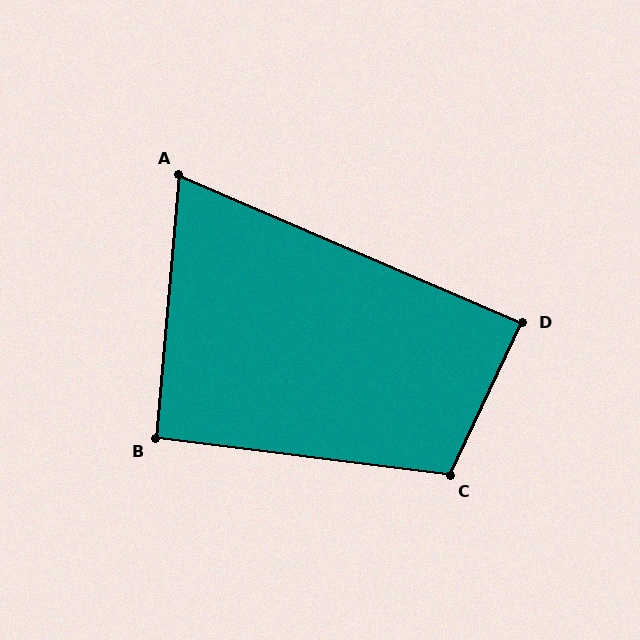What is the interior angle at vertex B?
Approximately 92 degrees (approximately right).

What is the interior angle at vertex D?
Approximately 88 degrees (approximately right).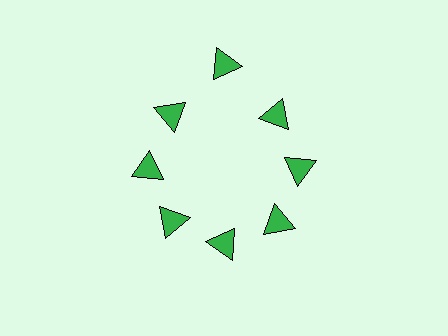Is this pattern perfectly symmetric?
No. The 8 green triangles are arranged in a ring, but one element near the 12 o'clock position is pushed outward from the center, breaking the 8-fold rotational symmetry.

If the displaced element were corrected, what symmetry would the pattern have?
It would have 8-fold rotational symmetry — the pattern would map onto itself every 45 degrees.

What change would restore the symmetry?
The symmetry would be restored by moving it inward, back onto the ring so that all 8 triangles sit at equal angles and equal distance from the center.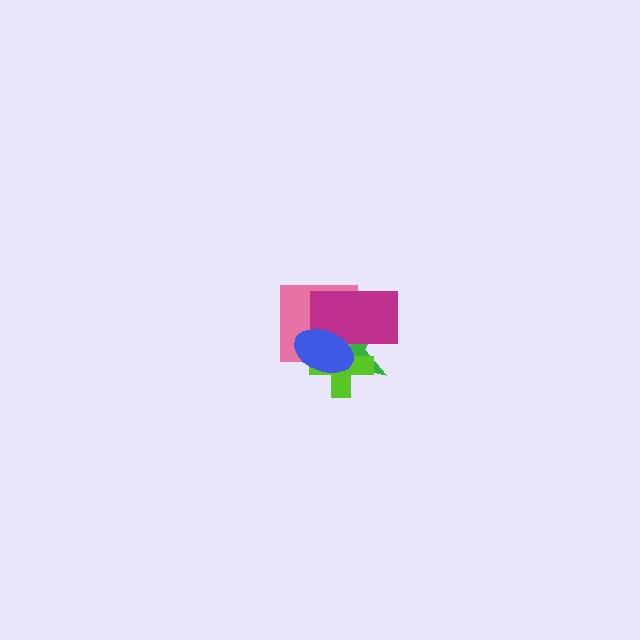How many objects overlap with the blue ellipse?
4 objects overlap with the blue ellipse.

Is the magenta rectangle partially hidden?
Yes, it is partially covered by another shape.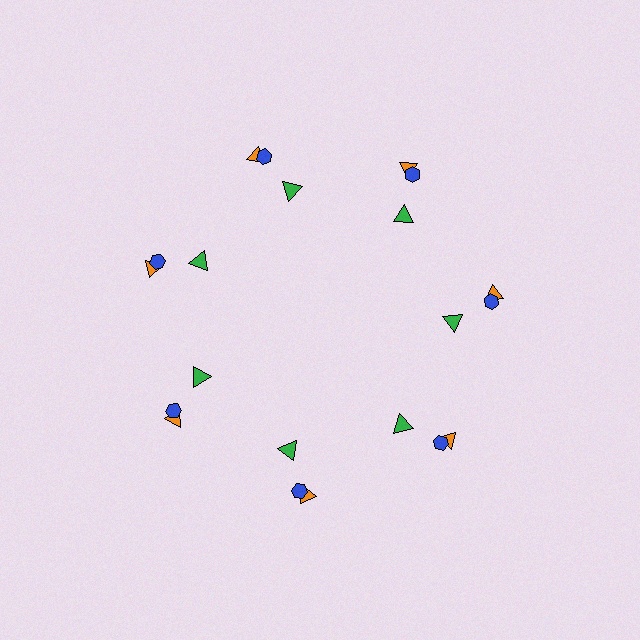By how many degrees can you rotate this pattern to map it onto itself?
The pattern maps onto itself every 51 degrees of rotation.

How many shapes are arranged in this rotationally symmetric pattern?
There are 21 shapes, arranged in 7 groups of 3.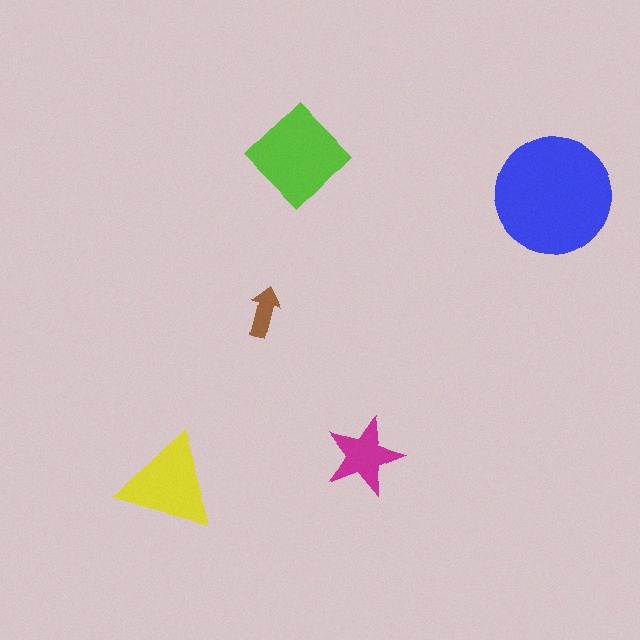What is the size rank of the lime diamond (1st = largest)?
2nd.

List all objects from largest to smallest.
The blue circle, the lime diamond, the yellow triangle, the magenta star, the brown arrow.